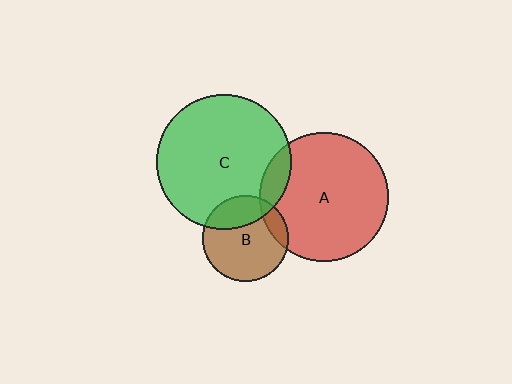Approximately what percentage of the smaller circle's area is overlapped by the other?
Approximately 10%.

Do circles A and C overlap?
Yes.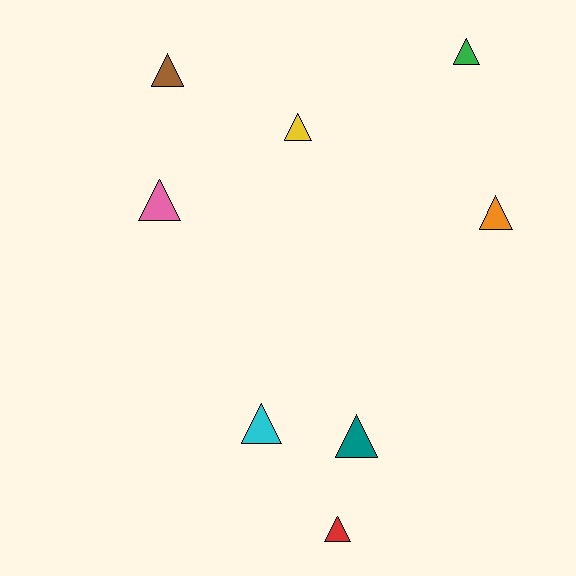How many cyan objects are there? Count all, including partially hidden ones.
There is 1 cyan object.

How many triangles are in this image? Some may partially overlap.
There are 8 triangles.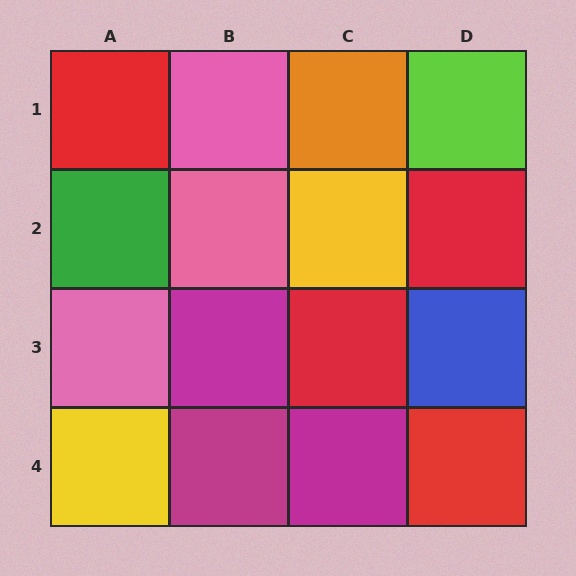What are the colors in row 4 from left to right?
Yellow, magenta, magenta, red.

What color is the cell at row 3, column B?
Magenta.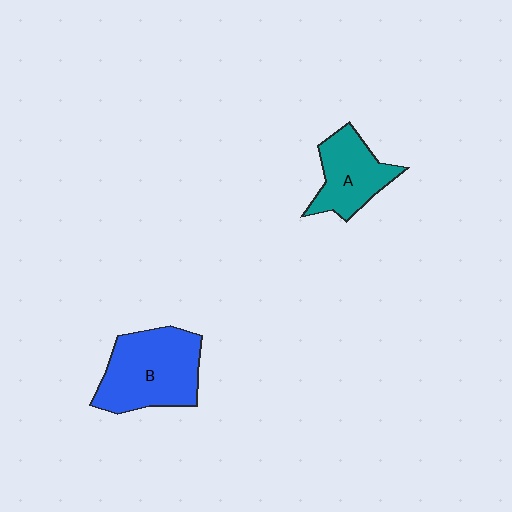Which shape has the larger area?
Shape B (blue).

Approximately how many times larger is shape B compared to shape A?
Approximately 1.5 times.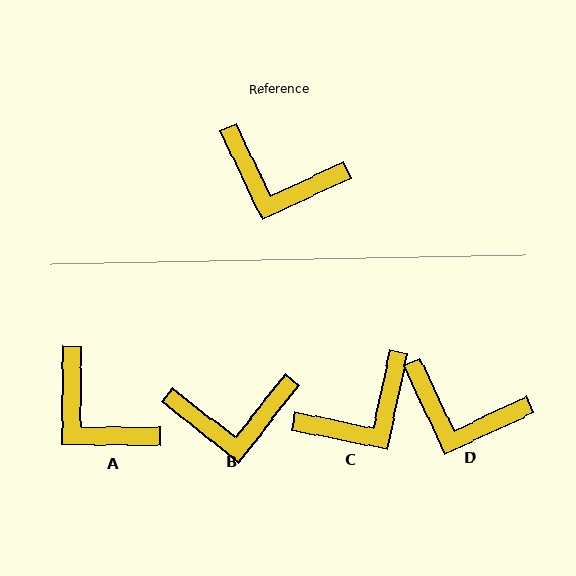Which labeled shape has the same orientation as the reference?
D.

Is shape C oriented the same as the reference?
No, it is off by about 53 degrees.